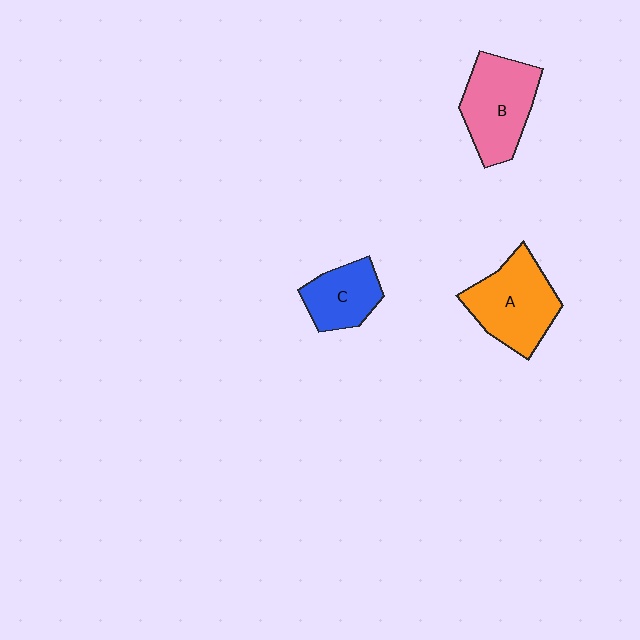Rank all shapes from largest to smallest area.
From largest to smallest: A (orange), B (pink), C (blue).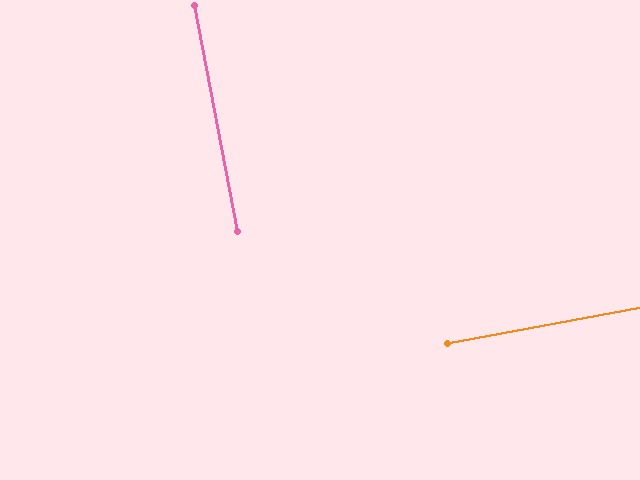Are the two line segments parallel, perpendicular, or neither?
Perpendicular — they meet at approximately 90°.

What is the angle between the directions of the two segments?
Approximately 90 degrees.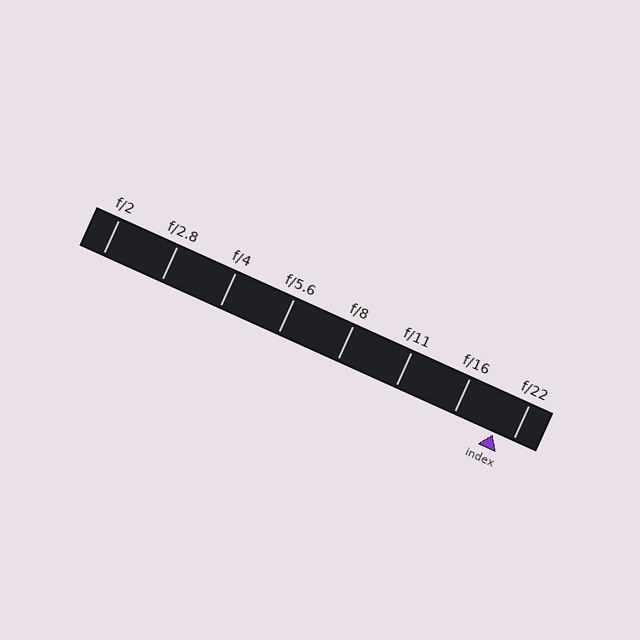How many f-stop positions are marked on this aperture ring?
There are 8 f-stop positions marked.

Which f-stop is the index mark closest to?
The index mark is closest to f/22.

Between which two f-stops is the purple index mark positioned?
The index mark is between f/16 and f/22.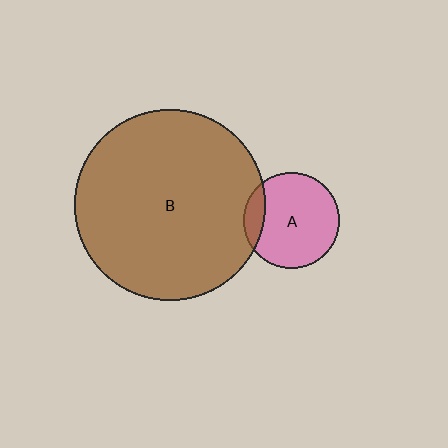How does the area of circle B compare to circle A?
Approximately 3.9 times.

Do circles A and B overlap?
Yes.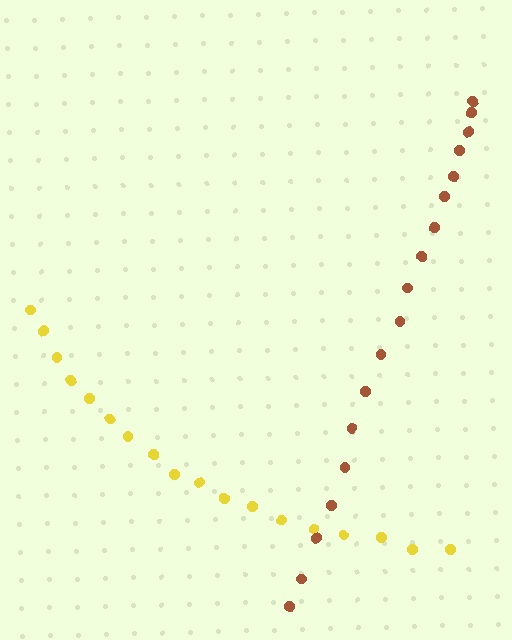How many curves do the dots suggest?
There are 2 distinct paths.